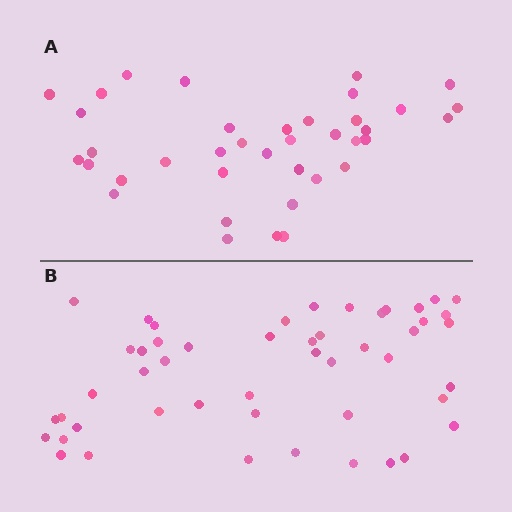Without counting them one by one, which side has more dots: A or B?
Region B (the bottom region) has more dots.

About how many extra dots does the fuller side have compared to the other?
Region B has roughly 12 or so more dots than region A.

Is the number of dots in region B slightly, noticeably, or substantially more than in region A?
Region B has noticeably more, but not dramatically so. The ratio is roughly 1.3 to 1.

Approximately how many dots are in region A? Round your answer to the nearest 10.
About 40 dots. (The exact count is 38, which rounds to 40.)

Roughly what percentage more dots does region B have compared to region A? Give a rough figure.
About 30% more.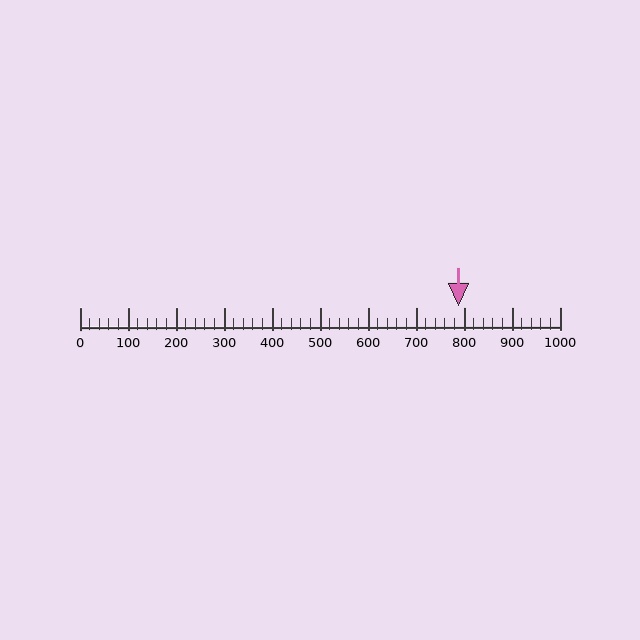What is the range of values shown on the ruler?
The ruler shows values from 0 to 1000.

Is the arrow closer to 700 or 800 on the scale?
The arrow is closer to 800.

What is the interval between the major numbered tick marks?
The major tick marks are spaced 100 units apart.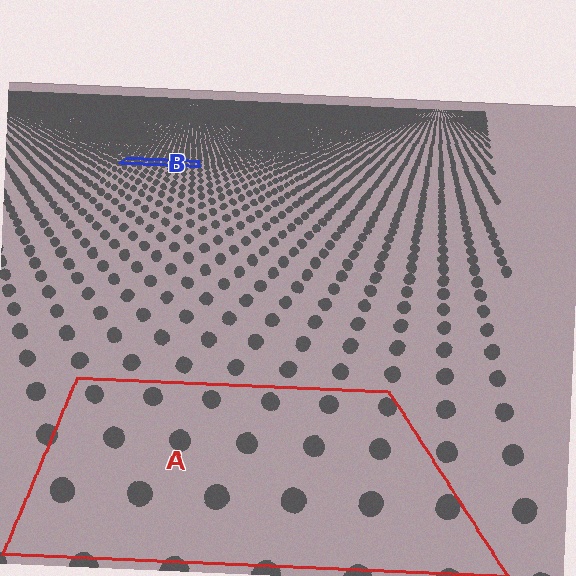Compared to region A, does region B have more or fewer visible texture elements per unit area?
Region B has more texture elements per unit area — they are packed more densely because it is farther away.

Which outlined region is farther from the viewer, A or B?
Region B is farther from the viewer — the texture elements inside it appear smaller and more densely packed.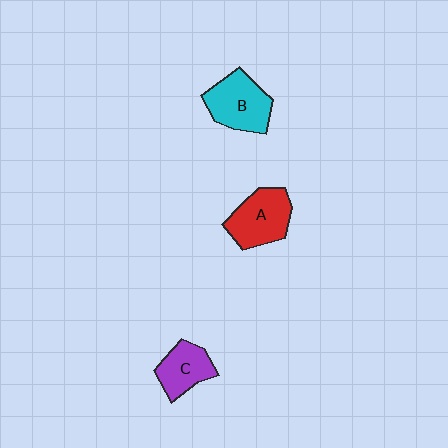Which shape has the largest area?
Shape B (cyan).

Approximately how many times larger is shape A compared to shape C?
Approximately 1.3 times.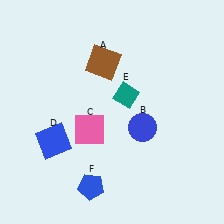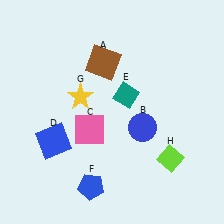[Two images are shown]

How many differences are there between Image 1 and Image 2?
There are 2 differences between the two images.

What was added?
A yellow star (G), a lime diamond (H) were added in Image 2.